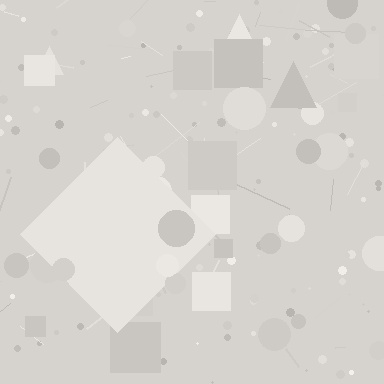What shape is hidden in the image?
A diamond is hidden in the image.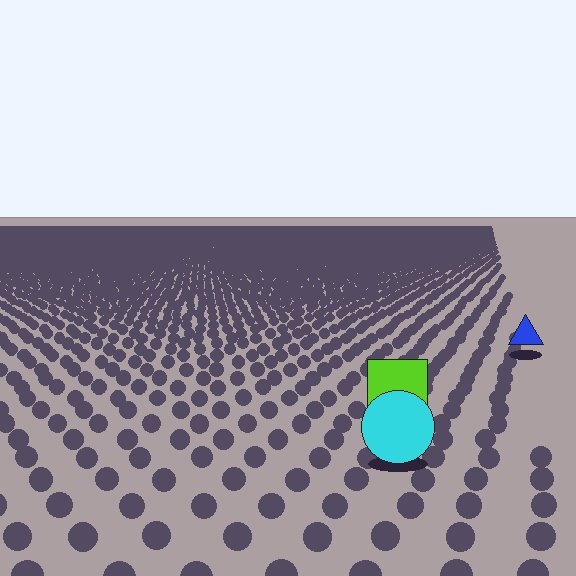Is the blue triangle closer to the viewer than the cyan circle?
No. The cyan circle is closer — you can tell from the texture gradient: the ground texture is coarser near it.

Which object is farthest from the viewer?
The blue triangle is farthest from the viewer. It appears smaller and the ground texture around it is denser.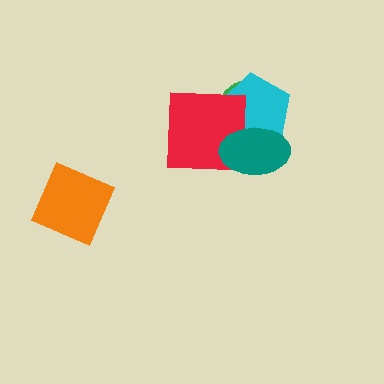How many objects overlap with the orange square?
0 objects overlap with the orange square.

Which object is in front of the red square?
The teal ellipse is in front of the red square.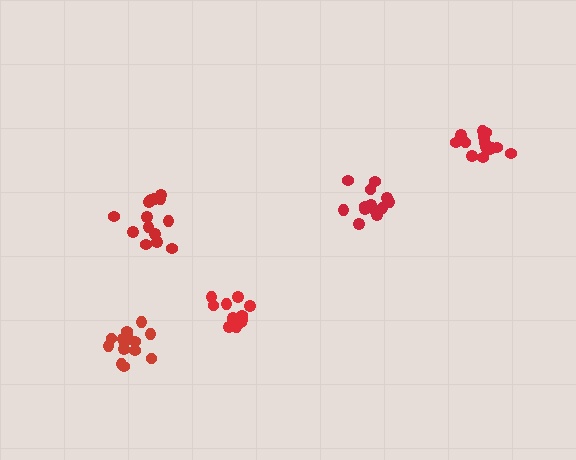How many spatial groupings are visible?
There are 5 spatial groupings.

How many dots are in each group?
Group 1: 13 dots, Group 2: 14 dots, Group 3: 14 dots, Group 4: 15 dots, Group 5: 12 dots (68 total).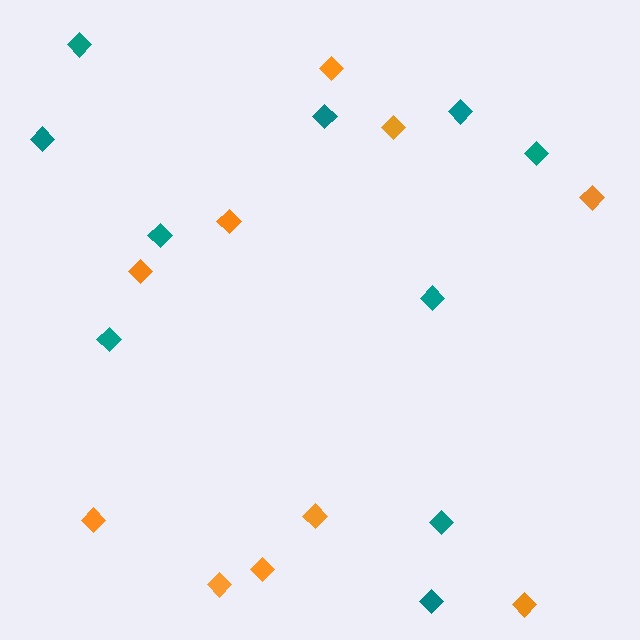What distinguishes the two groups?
There are 2 groups: one group of teal diamonds (10) and one group of orange diamonds (10).